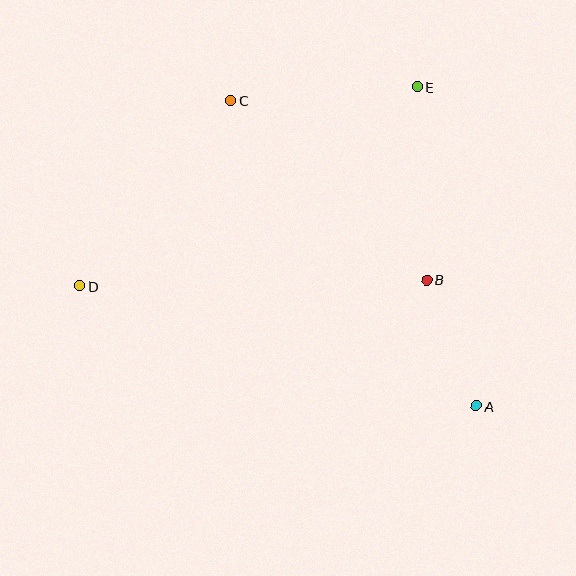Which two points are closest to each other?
Points A and B are closest to each other.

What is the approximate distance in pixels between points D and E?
The distance between D and E is approximately 392 pixels.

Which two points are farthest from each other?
Points A and D are farthest from each other.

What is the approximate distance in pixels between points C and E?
The distance between C and E is approximately 187 pixels.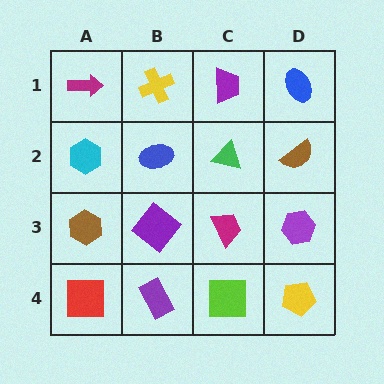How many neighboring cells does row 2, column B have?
4.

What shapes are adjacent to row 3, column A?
A cyan hexagon (row 2, column A), a red square (row 4, column A), a purple diamond (row 3, column B).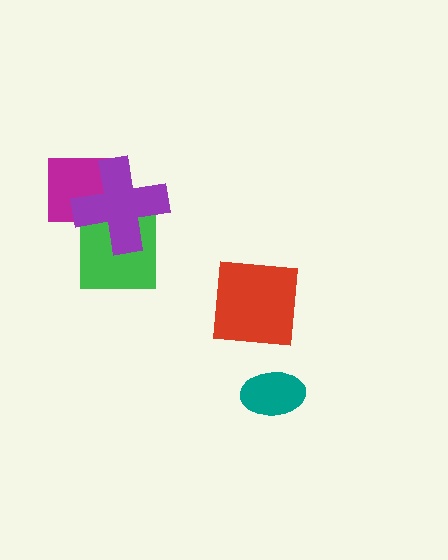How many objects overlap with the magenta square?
1 object overlaps with the magenta square.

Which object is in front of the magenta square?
The purple cross is in front of the magenta square.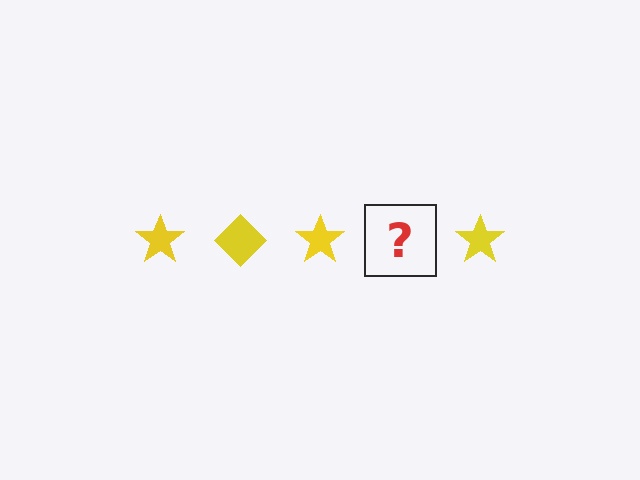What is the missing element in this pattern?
The missing element is a yellow diamond.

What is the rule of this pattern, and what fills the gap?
The rule is that the pattern cycles through star, diamond shapes in yellow. The gap should be filled with a yellow diamond.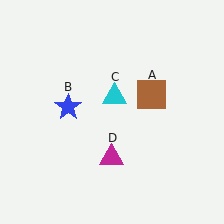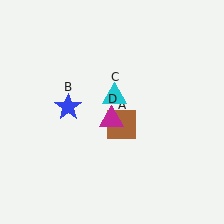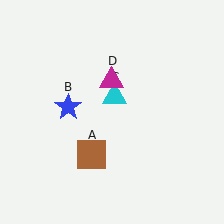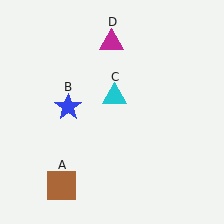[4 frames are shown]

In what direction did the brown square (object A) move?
The brown square (object A) moved down and to the left.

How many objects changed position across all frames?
2 objects changed position: brown square (object A), magenta triangle (object D).